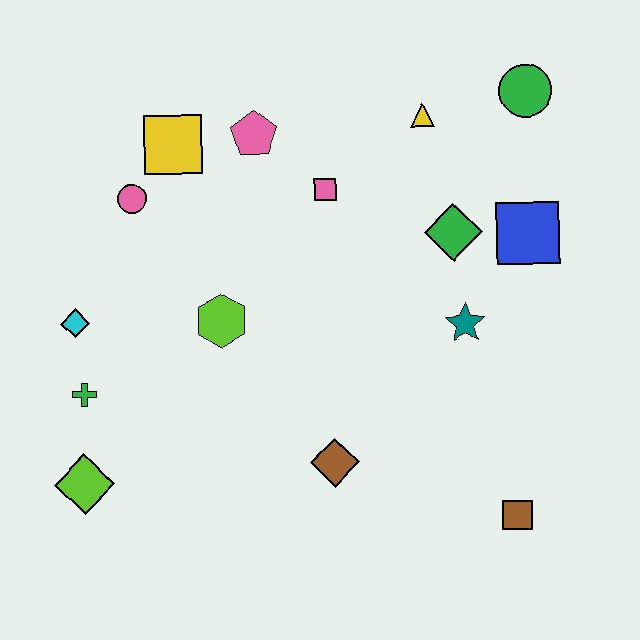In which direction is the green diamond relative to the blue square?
The green diamond is to the left of the blue square.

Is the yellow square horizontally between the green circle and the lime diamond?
Yes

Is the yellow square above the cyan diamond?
Yes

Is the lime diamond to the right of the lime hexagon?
No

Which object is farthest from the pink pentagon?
The brown square is farthest from the pink pentagon.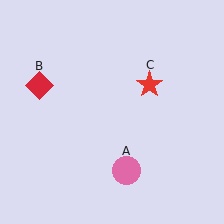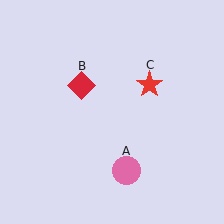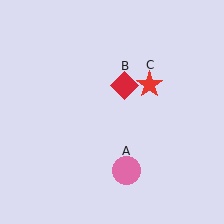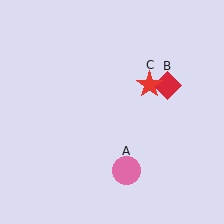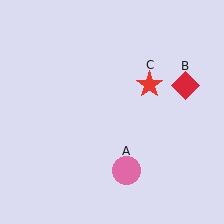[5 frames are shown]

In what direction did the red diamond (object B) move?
The red diamond (object B) moved right.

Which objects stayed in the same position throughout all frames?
Pink circle (object A) and red star (object C) remained stationary.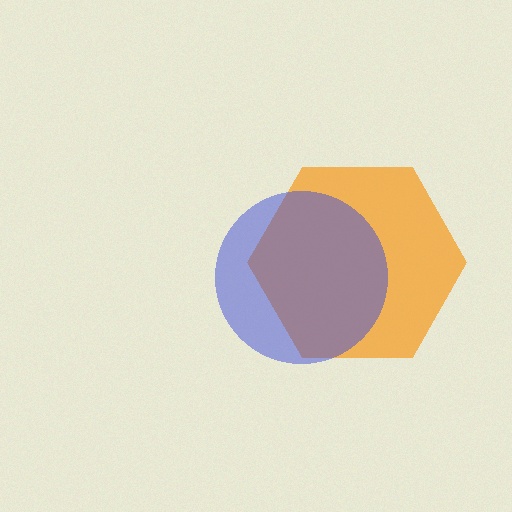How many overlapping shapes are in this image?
There are 2 overlapping shapes in the image.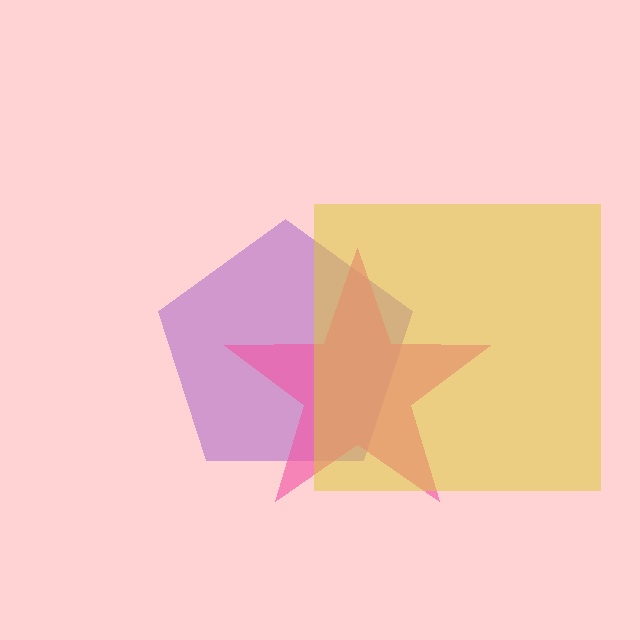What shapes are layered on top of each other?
The layered shapes are: a purple pentagon, a pink star, a yellow square.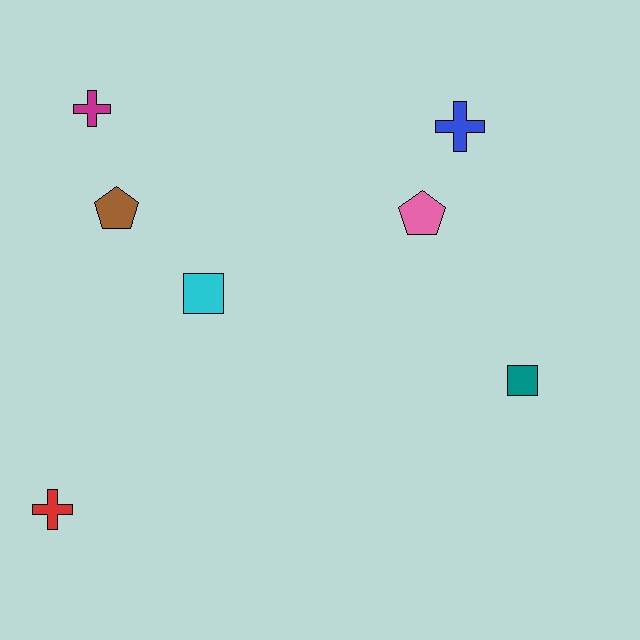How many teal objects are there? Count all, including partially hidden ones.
There is 1 teal object.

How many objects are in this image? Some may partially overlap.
There are 7 objects.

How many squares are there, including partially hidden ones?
There are 2 squares.